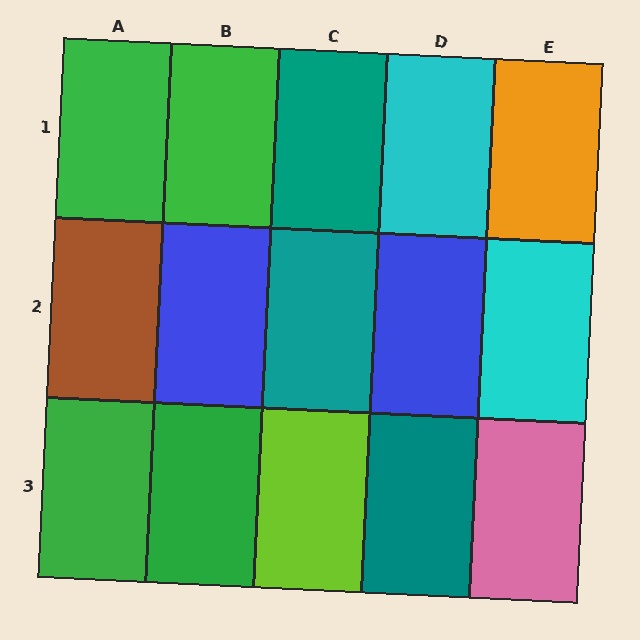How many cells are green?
4 cells are green.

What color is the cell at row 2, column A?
Brown.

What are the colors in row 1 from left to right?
Green, green, teal, cyan, orange.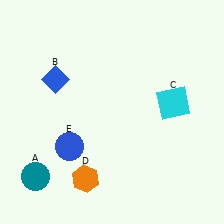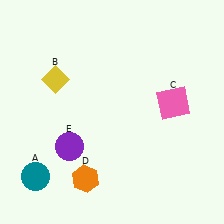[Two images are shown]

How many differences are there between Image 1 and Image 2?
There are 3 differences between the two images.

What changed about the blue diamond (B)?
In Image 1, B is blue. In Image 2, it changed to yellow.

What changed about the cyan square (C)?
In Image 1, C is cyan. In Image 2, it changed to pink.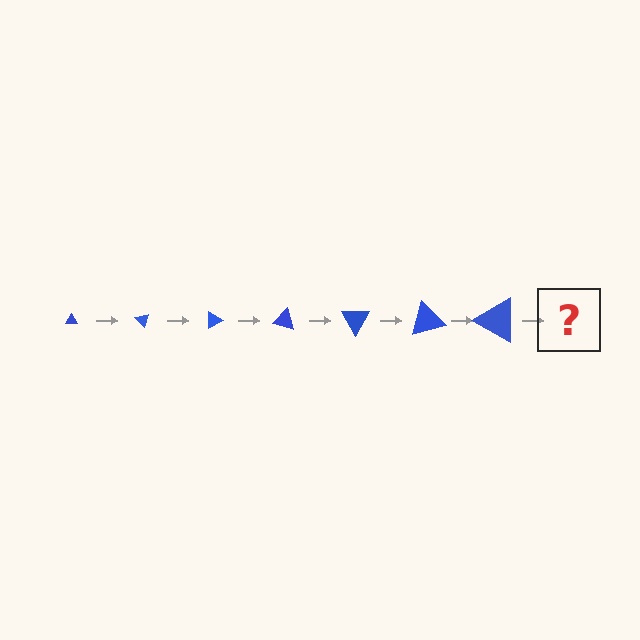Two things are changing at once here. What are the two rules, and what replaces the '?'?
The two rules are that the triangle grows larger each step and it rotates 45 degrees each step. The '?' should be a triangle, larger than the previous one and rotated 315 degrees from the start.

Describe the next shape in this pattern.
It should be a triangle, larger than the previous one and rotated 315 degrees from the start.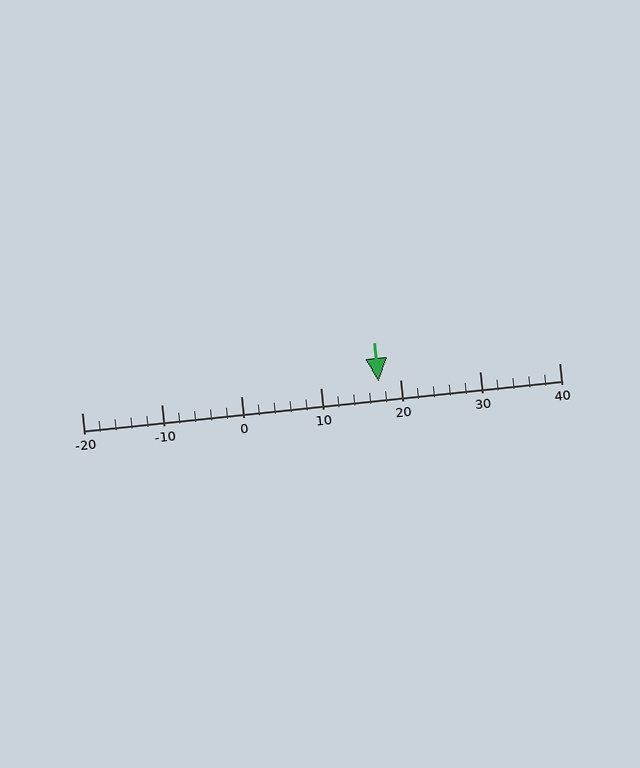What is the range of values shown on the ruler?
The ruler shows values from -20 to 40.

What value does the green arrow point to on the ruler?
The green arrow points to approximately 17.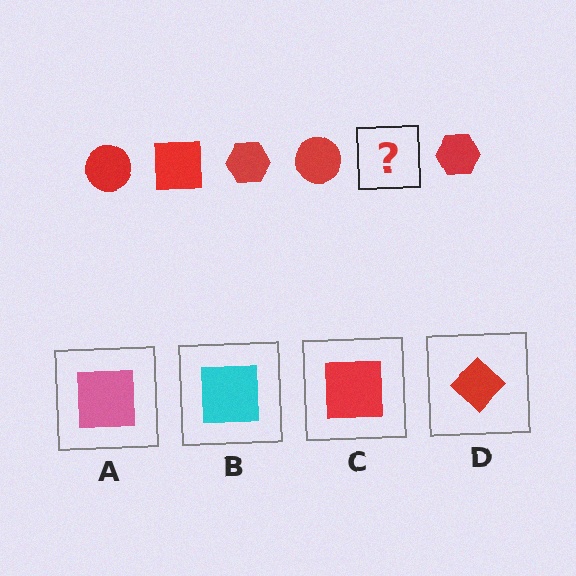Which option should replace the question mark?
Option C.